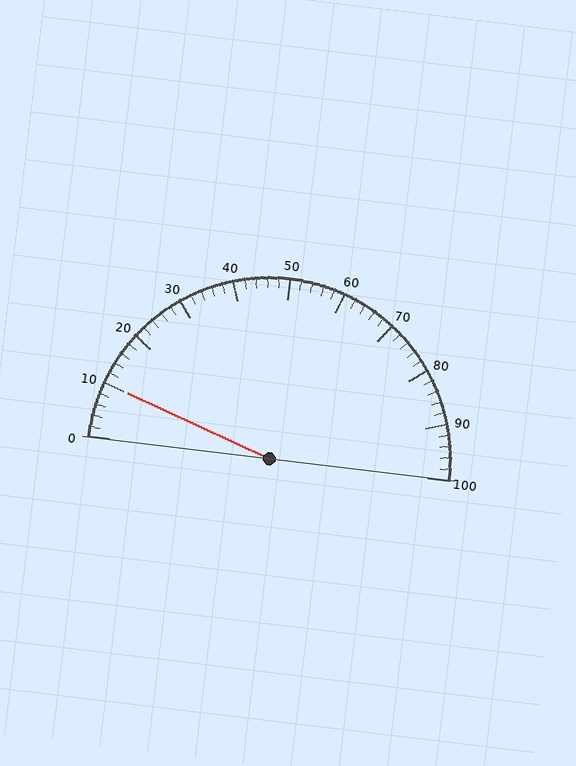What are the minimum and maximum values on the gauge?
The gauge ranges from 0 to 100.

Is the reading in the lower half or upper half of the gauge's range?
The reading is in the lower half of the range (0 to 100).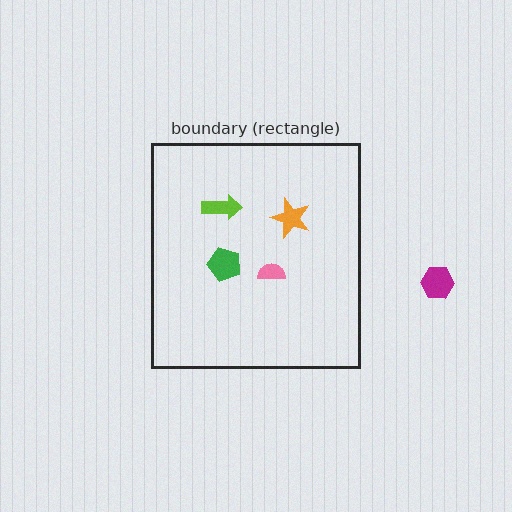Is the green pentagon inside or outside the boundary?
Inside.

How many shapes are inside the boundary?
4 inside, 1 outside.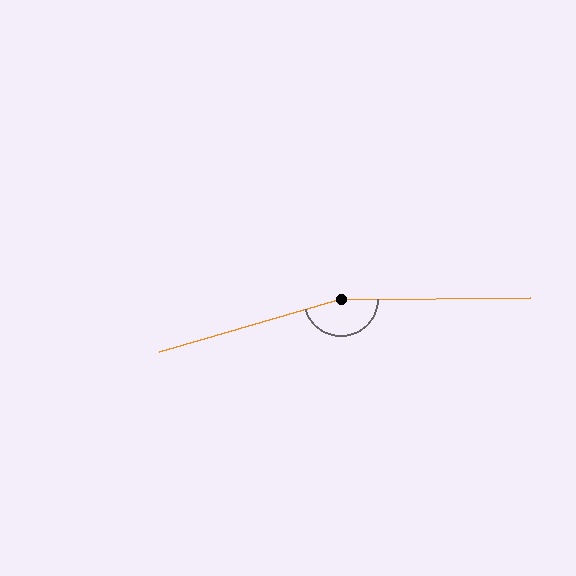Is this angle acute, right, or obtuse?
It is obtuse.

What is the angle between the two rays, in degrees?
Approximately 164 degrees.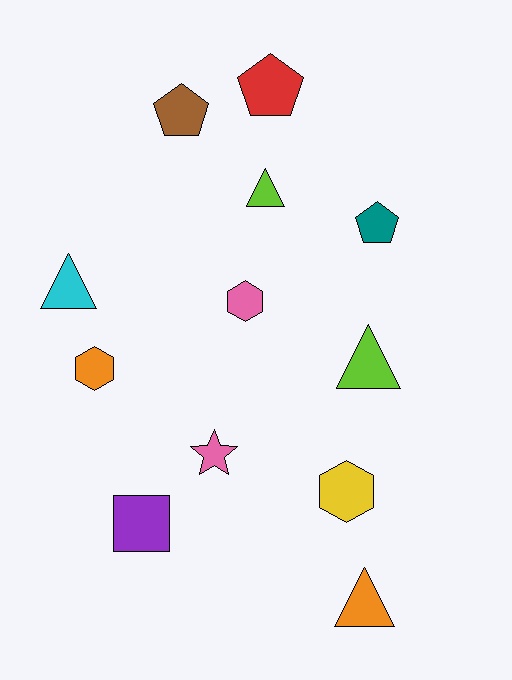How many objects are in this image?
There are 12 objects.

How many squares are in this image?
There is 1 square.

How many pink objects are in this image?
There are 2 pink objects.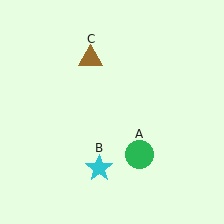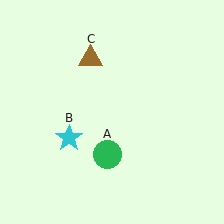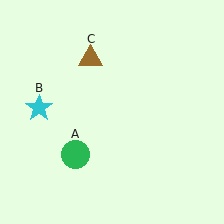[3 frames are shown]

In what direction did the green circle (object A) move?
The green circle (object A) moved left.